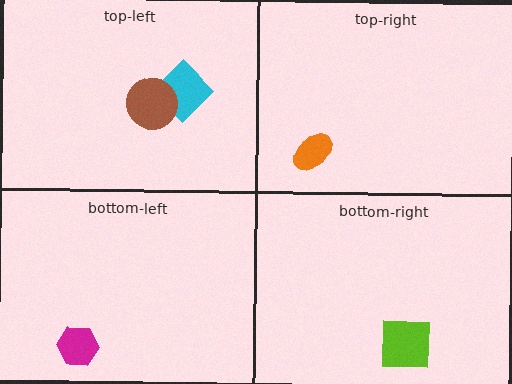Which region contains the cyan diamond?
The top-left region.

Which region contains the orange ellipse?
The top-right region.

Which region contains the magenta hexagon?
The bottom-left region.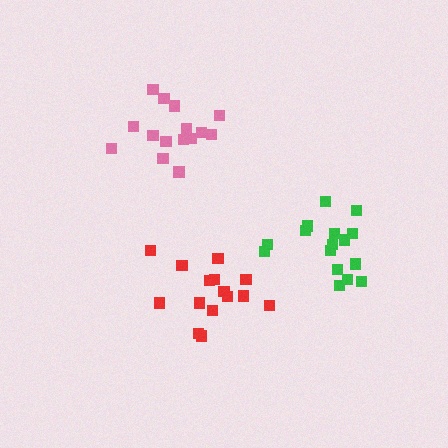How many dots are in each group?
Group 1: 16 dots, Group 2: 15 dots, Group 3: 15 dots (46 total).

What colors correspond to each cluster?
The clusters are colored: green, pink, red.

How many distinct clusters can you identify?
There are 3 distinct clusters.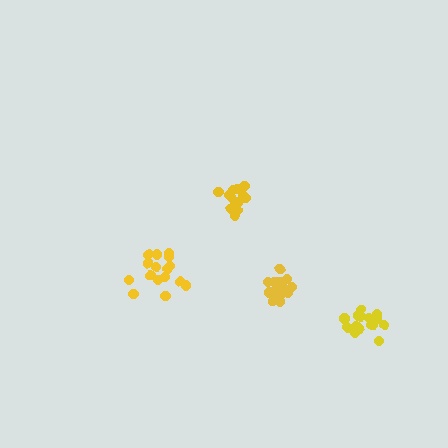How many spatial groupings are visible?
There are 4 spatial groupings.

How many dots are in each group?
Group 1: 15 dots, Group 2: 16 dots, Group 3: 15 dots, Group 4: 16 dots (62 total).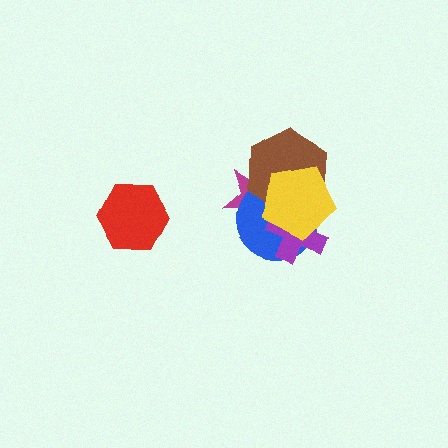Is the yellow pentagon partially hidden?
No, no other shape covers it.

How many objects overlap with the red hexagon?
0 objects overlap with the red hexagon.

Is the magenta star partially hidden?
Yes, it is partially covered by another shape.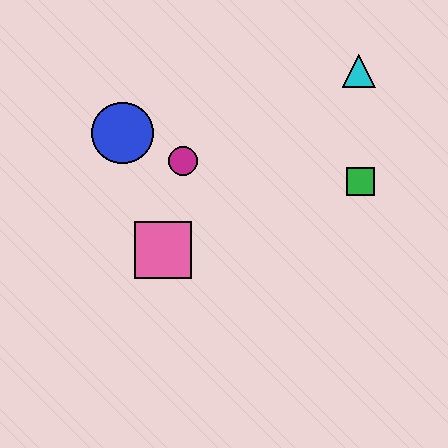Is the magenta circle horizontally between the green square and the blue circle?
Yes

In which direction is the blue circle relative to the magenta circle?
The blue circle is to the left of the magenta circle.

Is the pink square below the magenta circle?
Yes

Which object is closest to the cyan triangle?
The green square is closest to the cyan triangle.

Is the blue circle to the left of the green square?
Yes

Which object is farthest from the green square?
The blue circle is farthest from the green square.